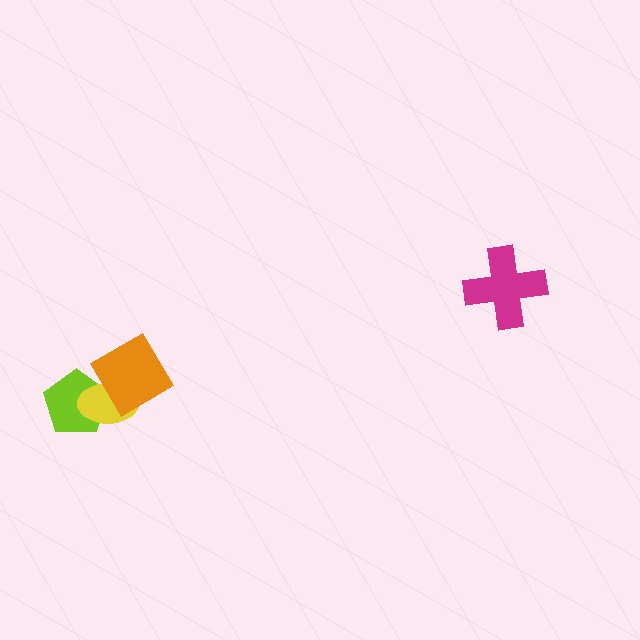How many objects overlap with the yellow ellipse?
2 objects overlap with the yellow ellipse.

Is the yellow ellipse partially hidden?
Yes, it is partially covered by another shape.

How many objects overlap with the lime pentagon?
2 objects overlap with the lime pentagon.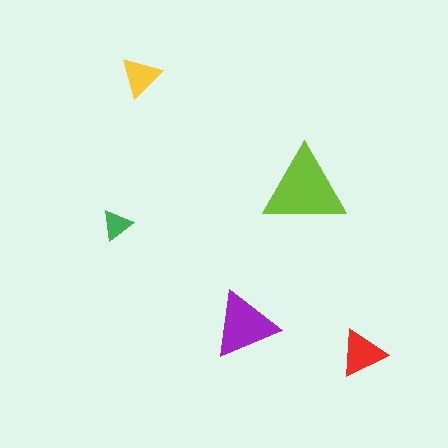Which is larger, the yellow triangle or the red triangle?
The red one.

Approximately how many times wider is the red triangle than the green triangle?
About 1.5 times wider.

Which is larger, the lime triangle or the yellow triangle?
The lime one.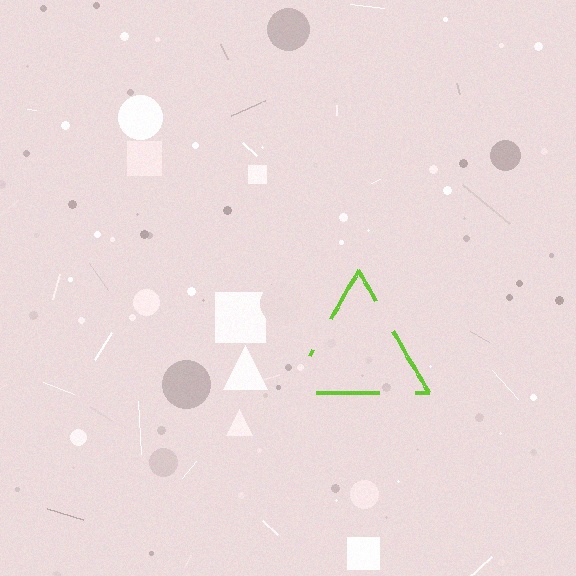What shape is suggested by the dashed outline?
The dashed outline suggests a triangle.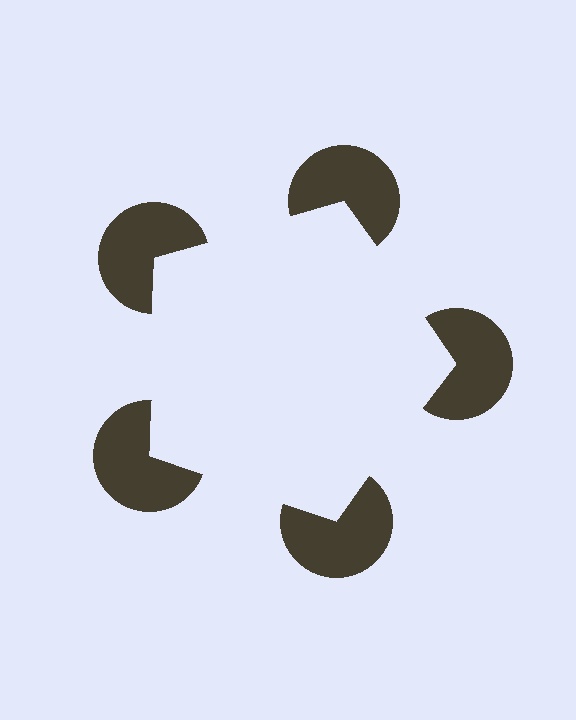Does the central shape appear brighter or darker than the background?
It typically appears slightly brighter than the background, even though no actual brightness change is drawn.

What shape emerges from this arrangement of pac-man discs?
An illusory pentagon — its edges are inferred from the aligned wedge cuts in the pac-man discs, not physically drawn.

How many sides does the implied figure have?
5 sides.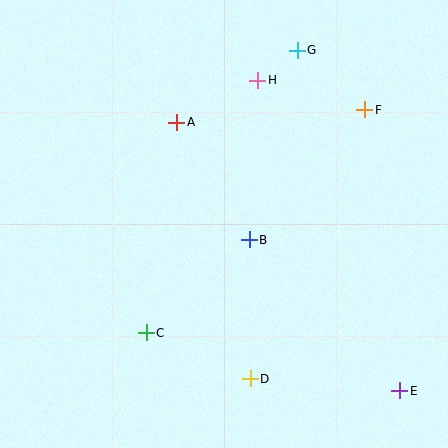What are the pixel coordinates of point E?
Point E is at (400, 391).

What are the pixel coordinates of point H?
Point H is at (258, 80).